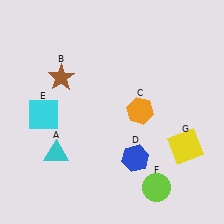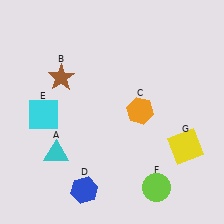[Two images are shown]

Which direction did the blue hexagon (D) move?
The blue hexagon (D) moved left.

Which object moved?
The blue hexagon (D) moved left.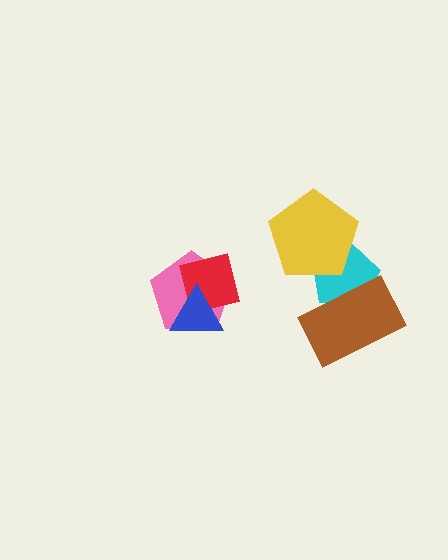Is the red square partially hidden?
Yes, it is partially covered by another shape.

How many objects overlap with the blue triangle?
2 objects overlap with the blue triangle.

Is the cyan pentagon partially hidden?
Yes, it is partially covered by another shape.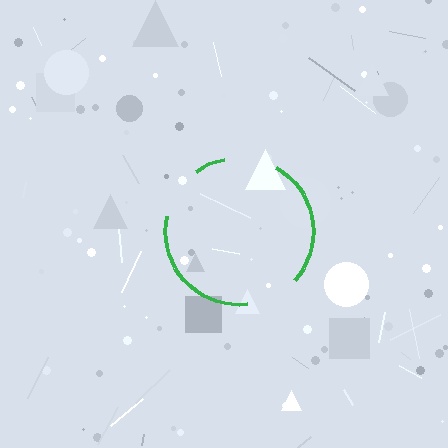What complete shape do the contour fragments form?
The contour fragments form a circle.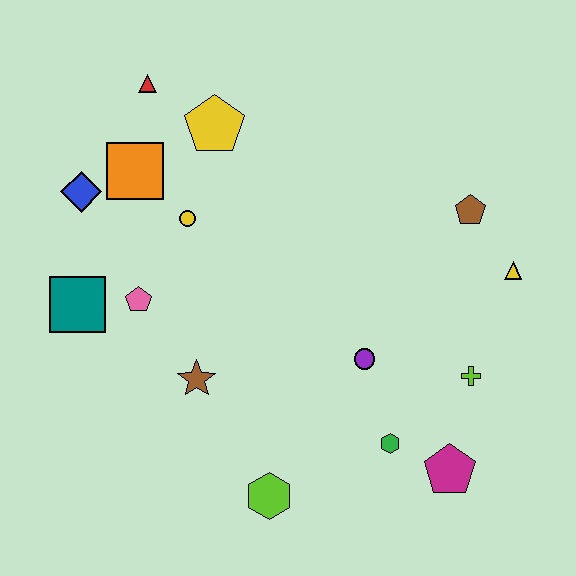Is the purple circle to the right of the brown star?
Yes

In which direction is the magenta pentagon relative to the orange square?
The magenta pentagon is to the right of the orange square.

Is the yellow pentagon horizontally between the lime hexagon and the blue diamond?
Yes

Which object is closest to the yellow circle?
The orange square is closest to the yellow circle.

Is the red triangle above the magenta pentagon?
Yes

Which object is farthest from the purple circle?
The red triangle is farthest from the purple circle.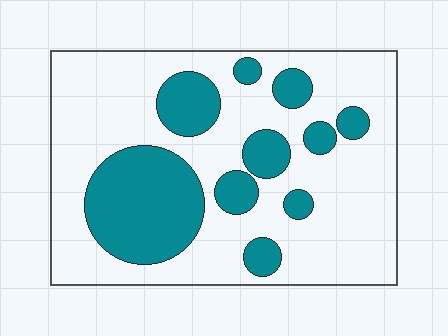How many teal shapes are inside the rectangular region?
10.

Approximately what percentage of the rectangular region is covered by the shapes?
Approximately 30%.